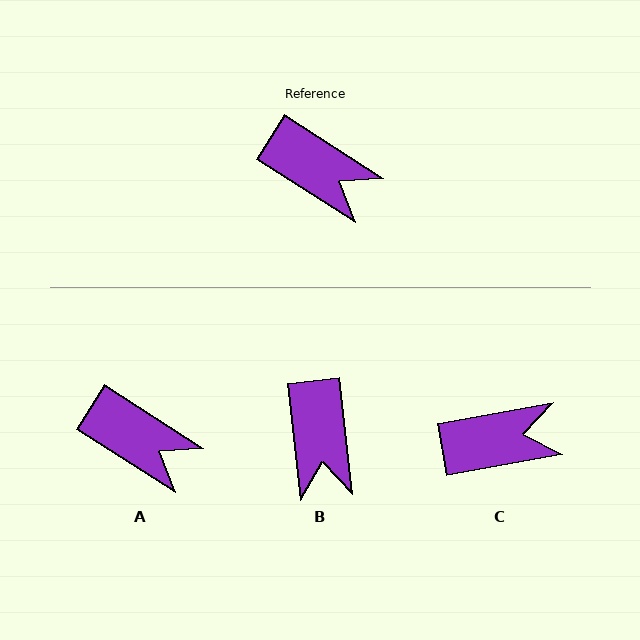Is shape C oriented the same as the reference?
No, it is off by about 43 degrees.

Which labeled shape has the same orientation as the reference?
A.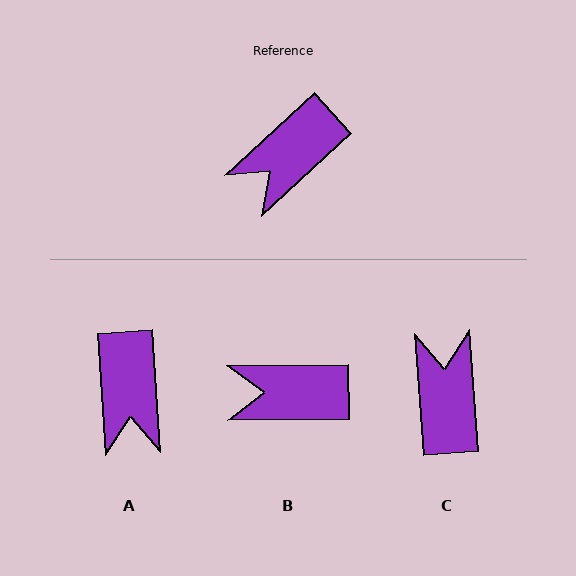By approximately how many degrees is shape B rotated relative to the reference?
Approximately 42 degrees clockwise.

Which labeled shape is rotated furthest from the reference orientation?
C, about 128 degrees away.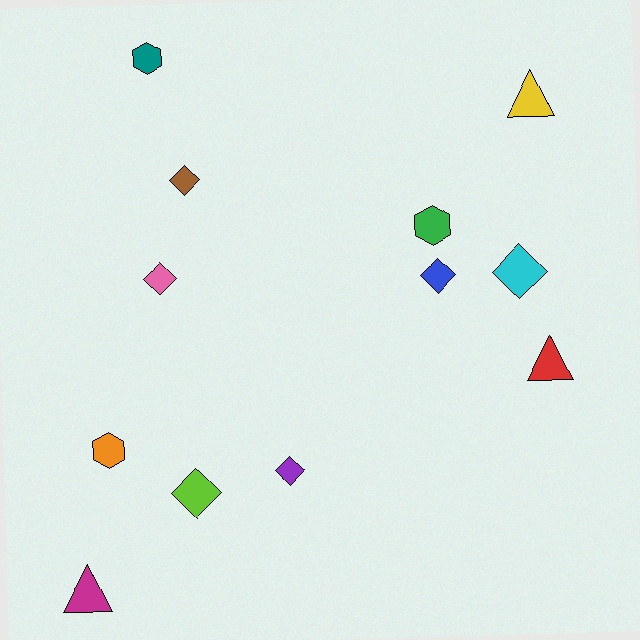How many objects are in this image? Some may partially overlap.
There are 12 objects.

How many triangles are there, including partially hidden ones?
There are 3 triangles.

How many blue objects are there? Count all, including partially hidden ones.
There is 1 blue object.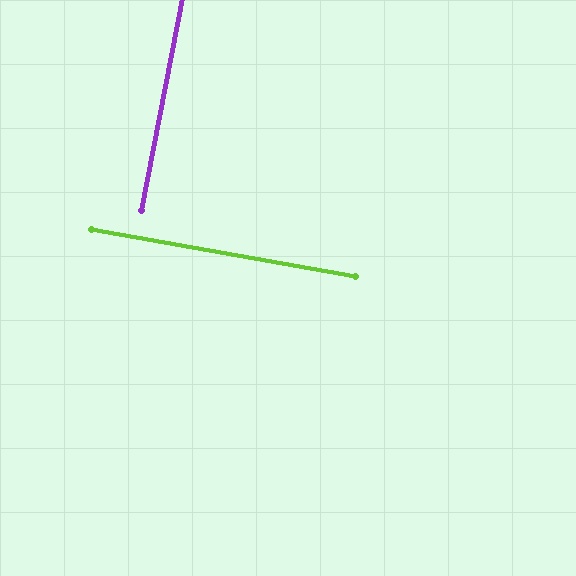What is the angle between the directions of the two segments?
Approximately 89 degrees.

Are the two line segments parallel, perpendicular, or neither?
Perpendicular — they meet at approximately 89°.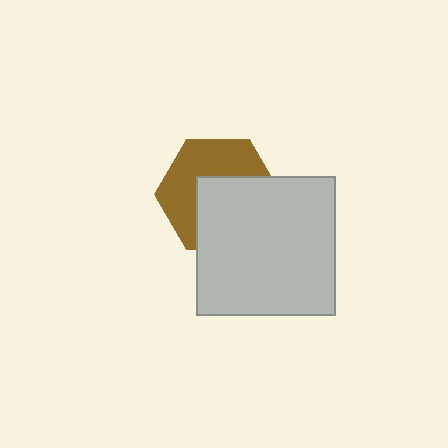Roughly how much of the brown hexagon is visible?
About half of it is visible (roughly 49%).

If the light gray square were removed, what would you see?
You would see the complete brown hexagon.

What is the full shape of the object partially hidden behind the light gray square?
The partially hidden object is a brown hexagon.